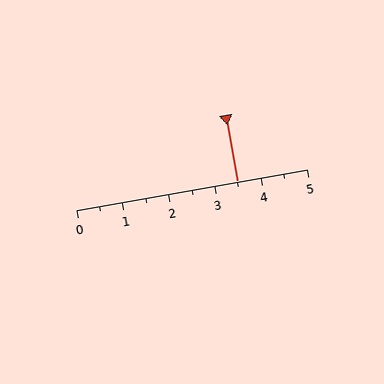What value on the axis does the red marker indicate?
The marker indicates approximately 3.5.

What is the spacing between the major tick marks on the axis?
The major ticks are spaced 1 apart.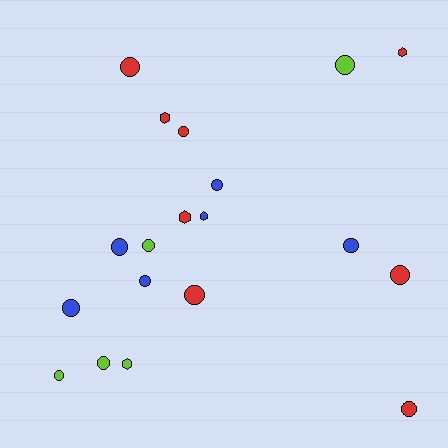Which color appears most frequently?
Red, with 8 objects.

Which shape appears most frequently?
Circle, with 14 objects.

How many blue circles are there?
There are 5 blue circles.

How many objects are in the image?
There are 19 objects.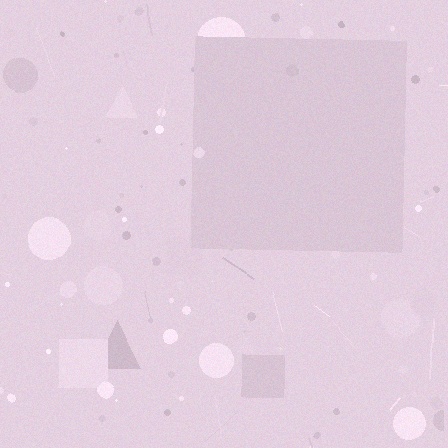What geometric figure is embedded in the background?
A square is embedded in the background.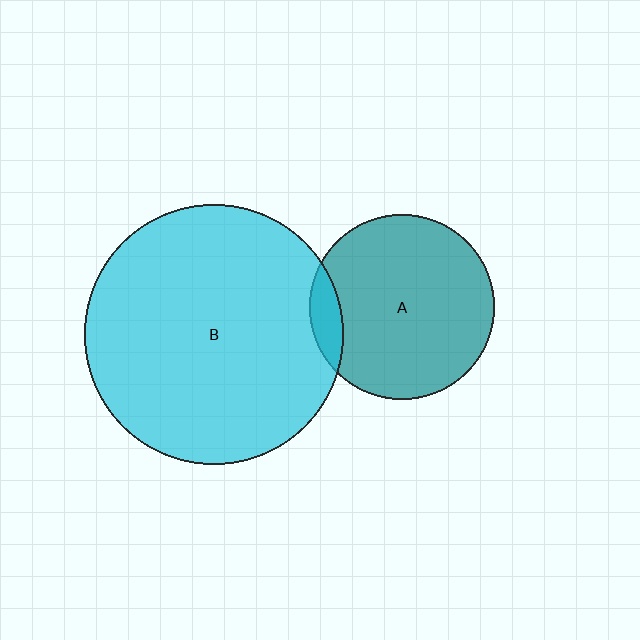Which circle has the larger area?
Circle B (cyan).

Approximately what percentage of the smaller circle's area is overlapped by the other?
Approximately 10%.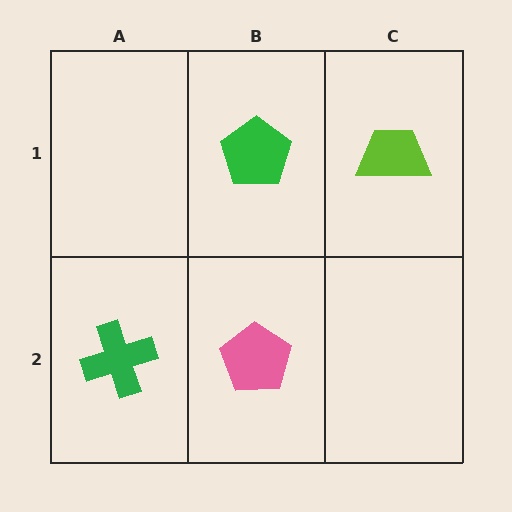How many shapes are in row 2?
2 shapes.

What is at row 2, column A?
A green cross.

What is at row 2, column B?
A pink pentagon.